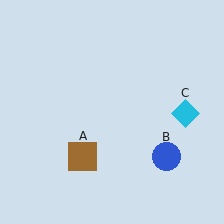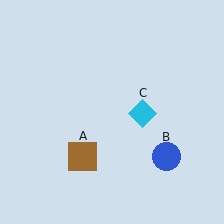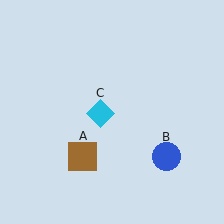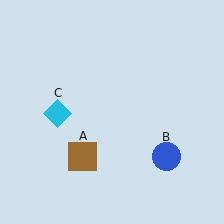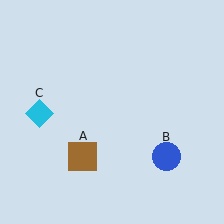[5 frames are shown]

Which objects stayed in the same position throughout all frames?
Brown square (object A) and blue circle (object B) remained stationary.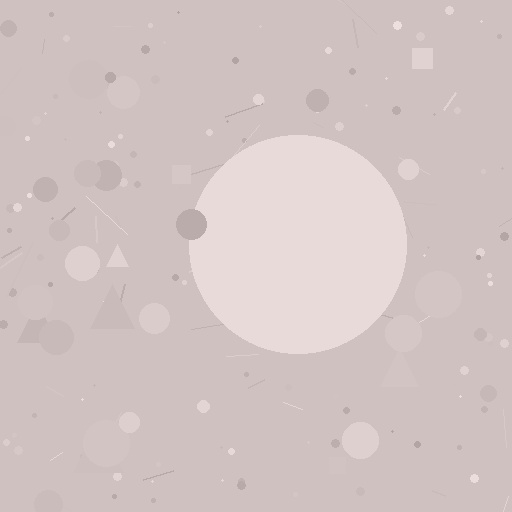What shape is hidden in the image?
A circle is hidden in the image.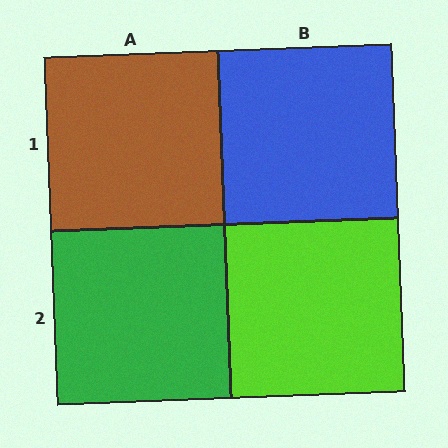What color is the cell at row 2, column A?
Green.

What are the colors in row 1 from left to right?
Brown, blue.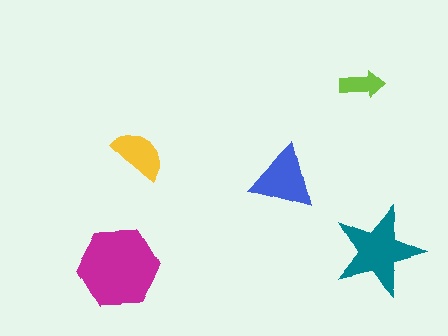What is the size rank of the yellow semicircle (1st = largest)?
4th.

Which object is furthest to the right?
The teal star is rightmost.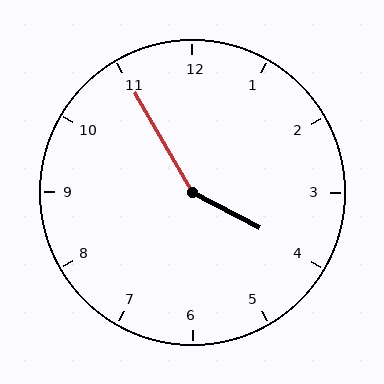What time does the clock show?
3:55.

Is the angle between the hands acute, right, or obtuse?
It is obtuse.